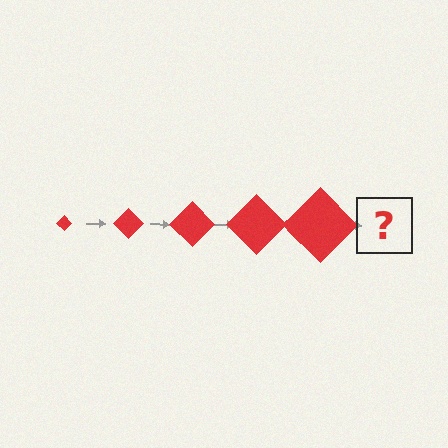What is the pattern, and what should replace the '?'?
The pattern is that the diamond gets progressively larger each step. The '?' should be a red diamond, larger than the previous one.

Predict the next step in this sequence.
The next step is a red diamond, larger than the previous one.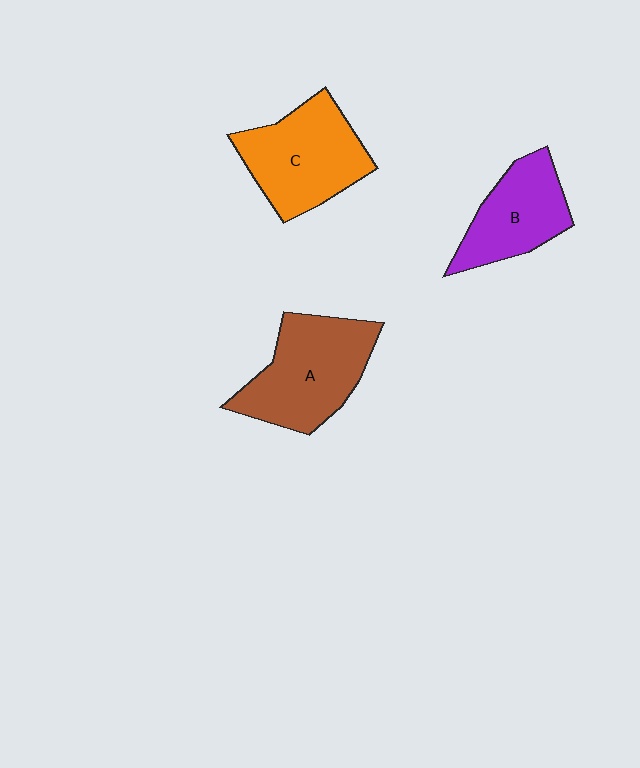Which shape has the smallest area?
Shape B (purple).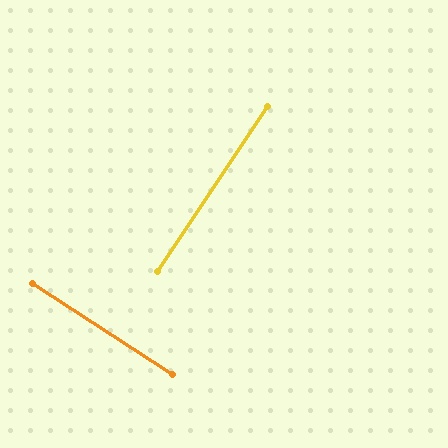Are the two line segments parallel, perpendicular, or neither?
Perpendicular — they meet at approximately 89°.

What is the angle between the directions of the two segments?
Approximately 89 degrees.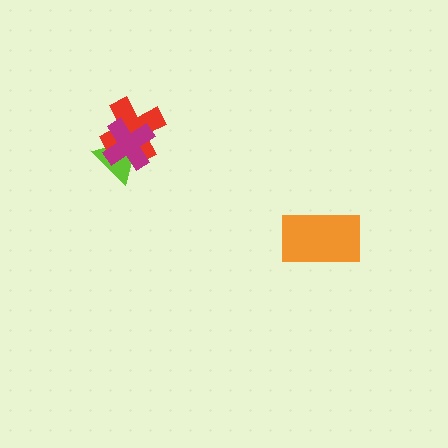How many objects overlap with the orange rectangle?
0 objects overlap with the orange rectangle.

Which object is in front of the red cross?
The magenta cross is in front of the red cross.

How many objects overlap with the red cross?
2 objects overlap with the red cross.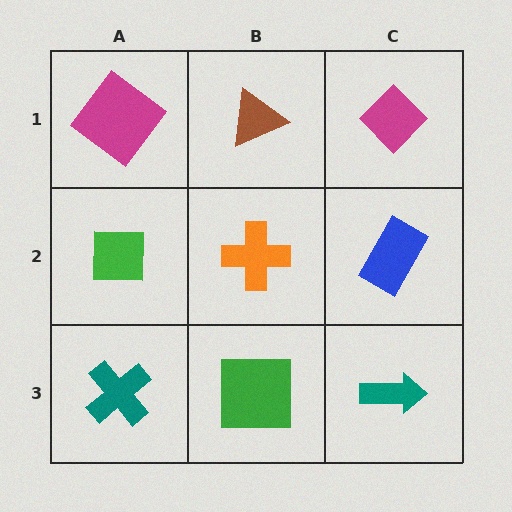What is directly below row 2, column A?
A teal cross.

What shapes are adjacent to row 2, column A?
A magenta diamond (row 1, column A), a teal cross (row 3, column A), an orange cross (row 2, column B).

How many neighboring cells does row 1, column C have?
2.